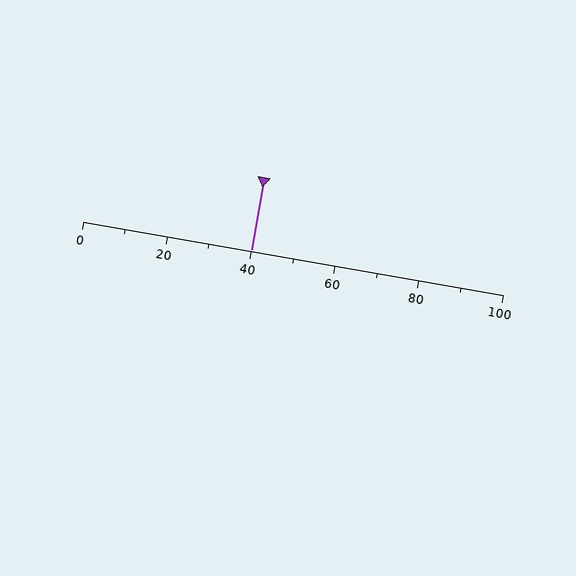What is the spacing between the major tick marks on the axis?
The major ticks are spaced 20 apart.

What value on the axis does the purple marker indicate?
The marker indicates approximately 40.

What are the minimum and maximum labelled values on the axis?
The axis runs from 0 to 100.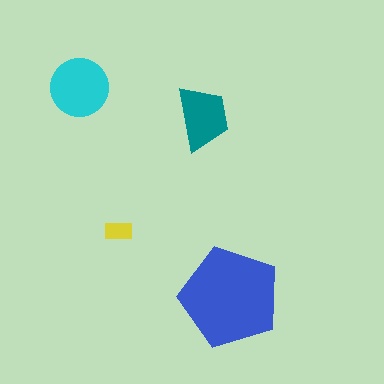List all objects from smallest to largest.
The yellow rectangle, the teal trapezoid, the cyan circle, the blue pentagon.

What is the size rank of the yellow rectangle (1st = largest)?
4th.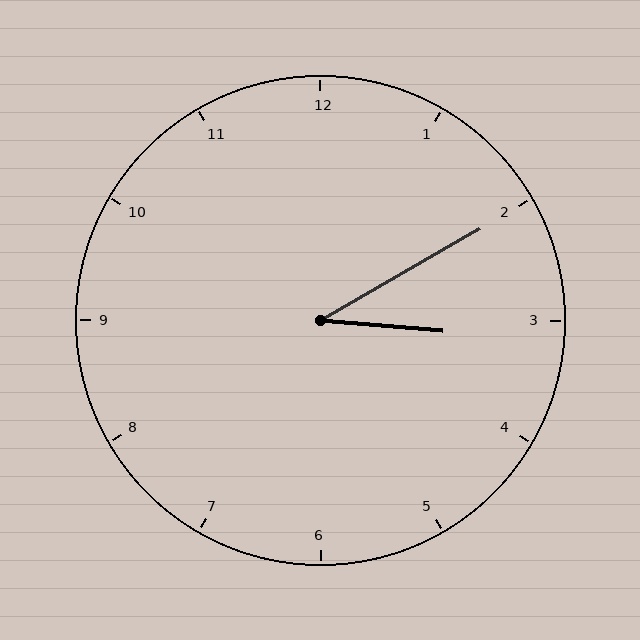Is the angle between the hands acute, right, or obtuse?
It is acute.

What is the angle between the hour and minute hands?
Approximately 35 degrees.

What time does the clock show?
3:10.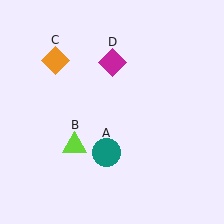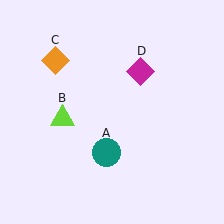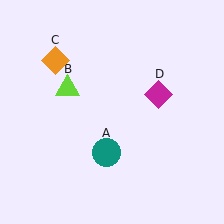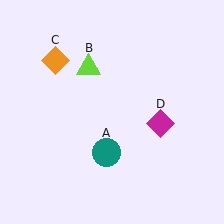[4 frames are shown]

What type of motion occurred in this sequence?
The lime triangle (object B), magenta diamond (object D) rotated clockwise around the center of the scene.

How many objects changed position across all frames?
2 objects changed position: lime triangle (object B), magenta diamond (object D).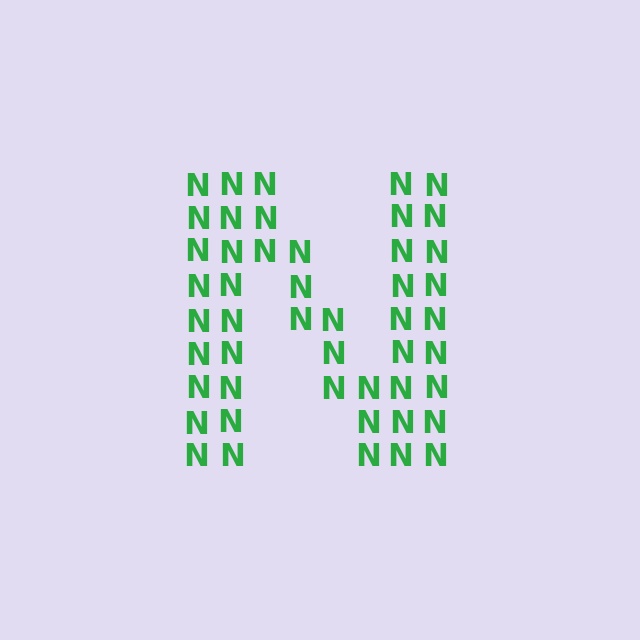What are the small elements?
The small elements are letter N's.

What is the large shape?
The large shape is the letter N.